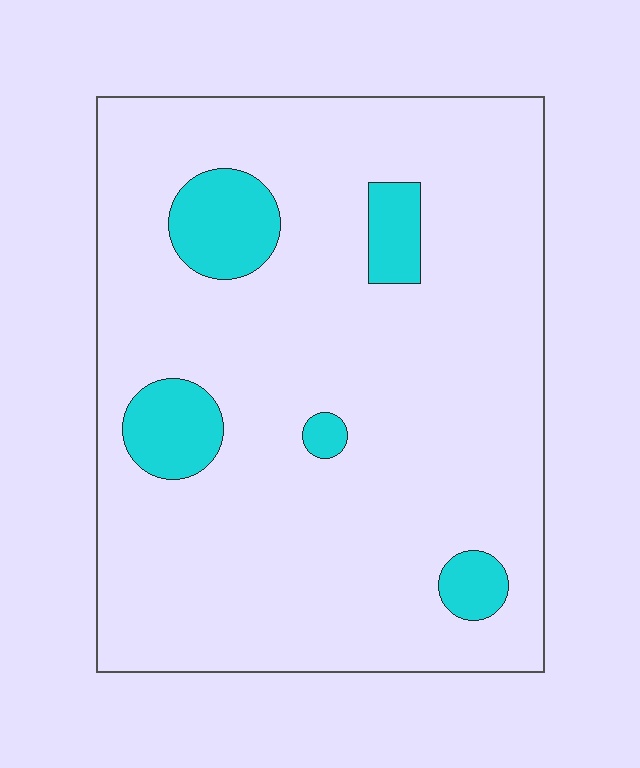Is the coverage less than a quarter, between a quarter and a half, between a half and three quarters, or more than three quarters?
Less than a quarter.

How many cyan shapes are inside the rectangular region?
5.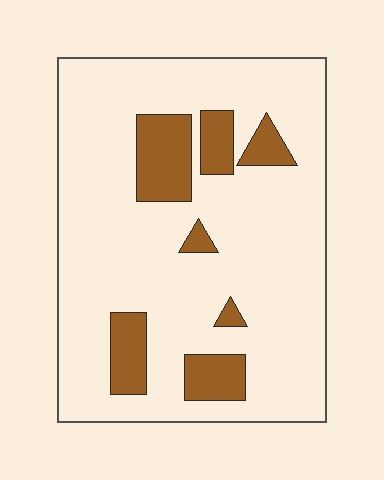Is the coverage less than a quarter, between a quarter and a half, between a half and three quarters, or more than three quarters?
Less than a quarter.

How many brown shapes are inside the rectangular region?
7.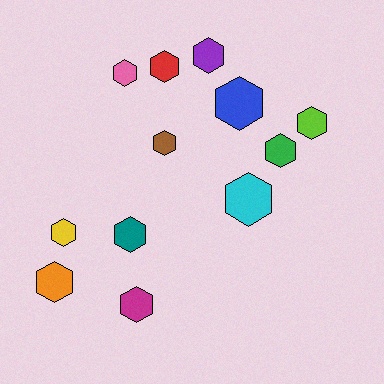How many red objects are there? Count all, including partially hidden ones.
There is 1 red object.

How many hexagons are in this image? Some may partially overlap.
There are 12 hexagons.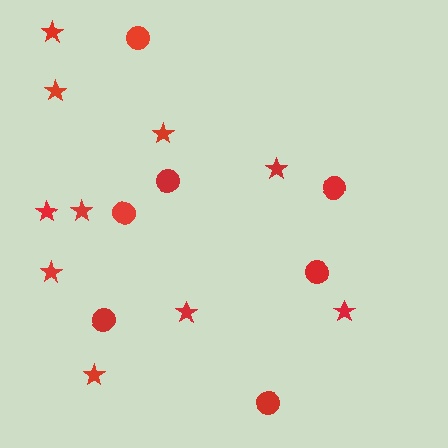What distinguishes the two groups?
There are 2 groups: one group of stars (10) and one group of circles (7).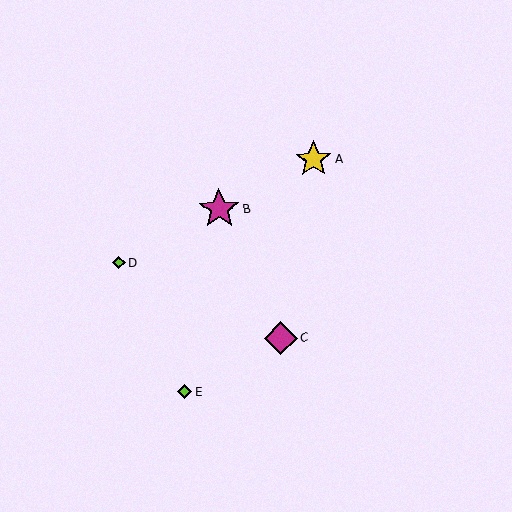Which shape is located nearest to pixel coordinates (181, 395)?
The lime diamond (labeled E) at (185, 392) is nearest to that location.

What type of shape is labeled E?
Shape E is a lime diamond.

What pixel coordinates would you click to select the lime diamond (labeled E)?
Click at (185, 392) to select the lime diamond E.